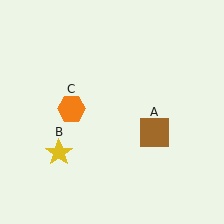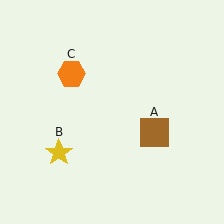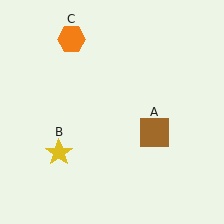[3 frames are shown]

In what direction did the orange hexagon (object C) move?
The orange hexagon (object C) moved up.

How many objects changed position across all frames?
1 object changed position: orange hexagon (object C).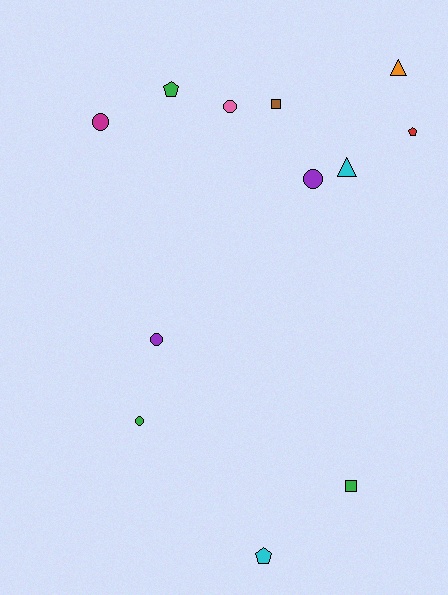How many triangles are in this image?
There are 2 triangles.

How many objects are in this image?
There are 12 objects.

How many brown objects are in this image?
There is 1 brown object.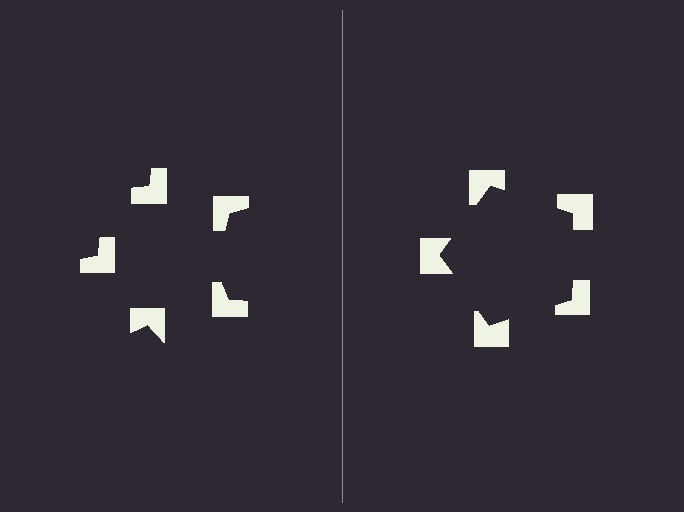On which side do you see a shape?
An illusory pentagon appears on the right side. On the left side the wedge cuts are rotated, so no coherent shape forms.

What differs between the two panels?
The notched squares are positioned identically on both sides; only the wedge orientations differ. On the right they align to a pentagon; on the left they are misaligned.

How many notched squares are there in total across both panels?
10 — 5 on each side.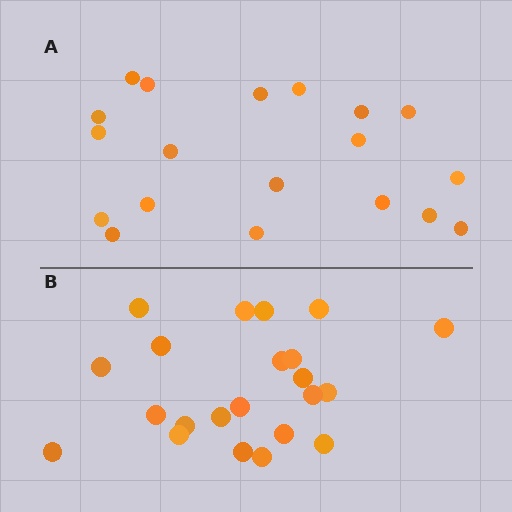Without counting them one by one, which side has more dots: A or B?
Region B (the bottom region) has more dots.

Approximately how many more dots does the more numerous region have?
Region B has just a few more — roughly 2 or 3 more dots than region A.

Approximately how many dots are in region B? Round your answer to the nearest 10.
About 20 dots. (The exact count is 22, which rounds to 20.)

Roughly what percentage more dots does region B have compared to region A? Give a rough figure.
About 15% more.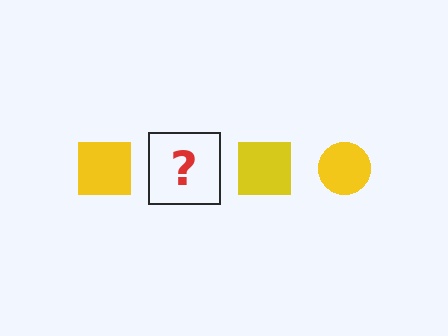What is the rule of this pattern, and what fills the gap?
The rule is that the pattern cycles through square, circle shapes in yellow. The gap should be filled with a yellow circle.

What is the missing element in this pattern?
The missing element is a yellow circle.